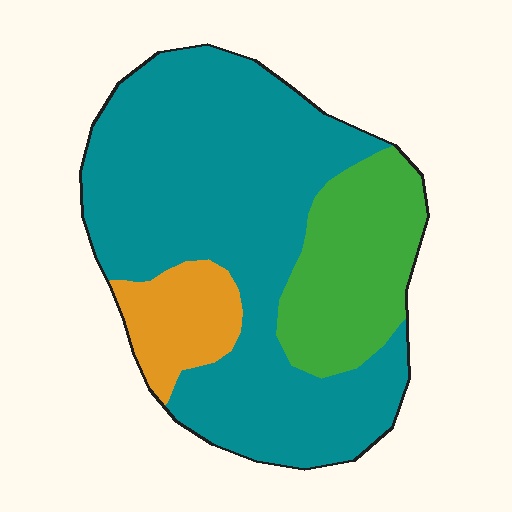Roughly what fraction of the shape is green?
Green takes up about one fifth (1/5) of the shape.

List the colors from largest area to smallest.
From largest to smallest: teal, green, orange.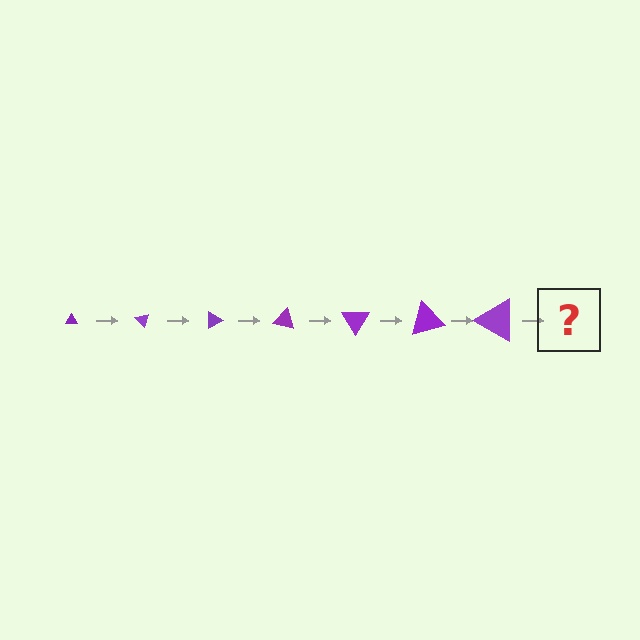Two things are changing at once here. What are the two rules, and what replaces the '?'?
The two rules are that the triangle grows larger each step and it rotates 45 degrees each step. The '?' should be a triangle, larger than the previous one and rotated 315 degrees from the start.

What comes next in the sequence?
The next element should be a triangle, larger than the previous one and rotated 315 degrees from the start.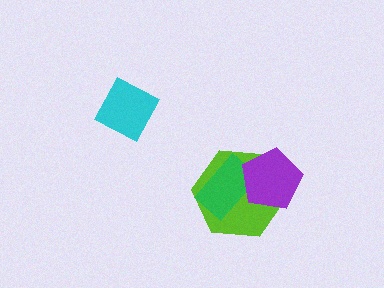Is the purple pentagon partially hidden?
No, no other shape covers it.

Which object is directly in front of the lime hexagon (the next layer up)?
The green rectangle is directly in front of the lime hexagon.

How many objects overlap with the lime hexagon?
2 objects overlap with the lime hexagon.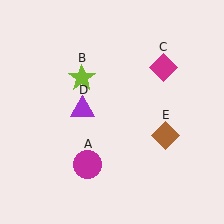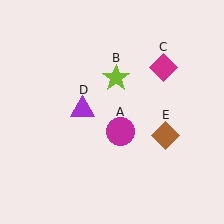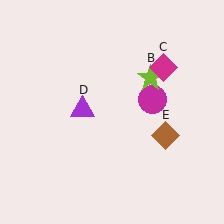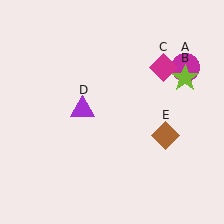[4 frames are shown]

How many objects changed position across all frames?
2 objects changed position: magenta circle (object A), lime star (object B).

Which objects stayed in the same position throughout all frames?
Magenta diamond (object C) and purple triangle (object D) and brown diamond (object E) remained stationary.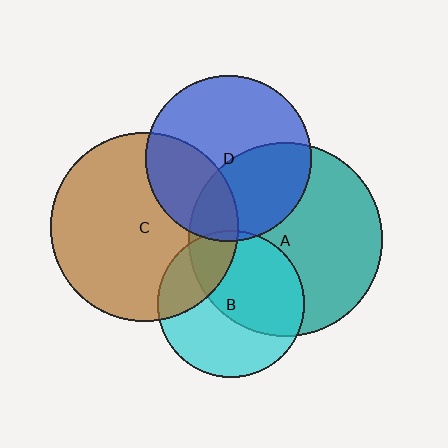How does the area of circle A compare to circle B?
Approximately 1.7 times.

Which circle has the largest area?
Circle A (teal).